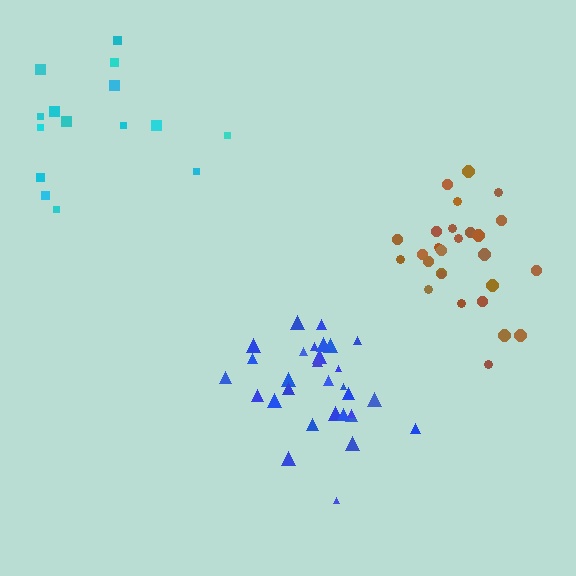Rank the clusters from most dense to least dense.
blue, brown, cyan.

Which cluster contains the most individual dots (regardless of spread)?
Blue (30).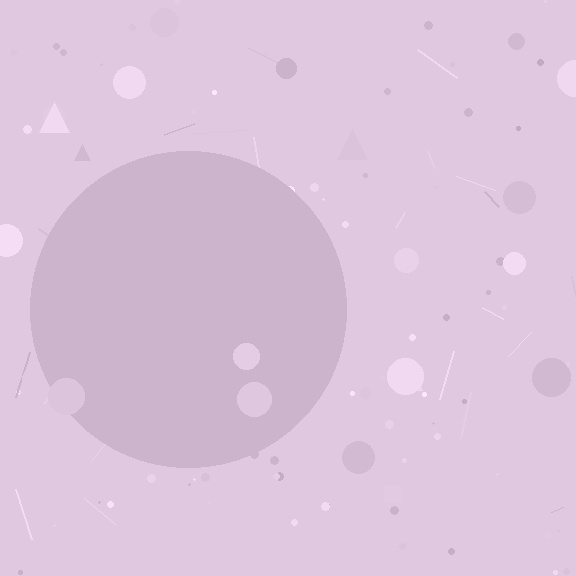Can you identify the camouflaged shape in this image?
The camouflaged shape is a circle.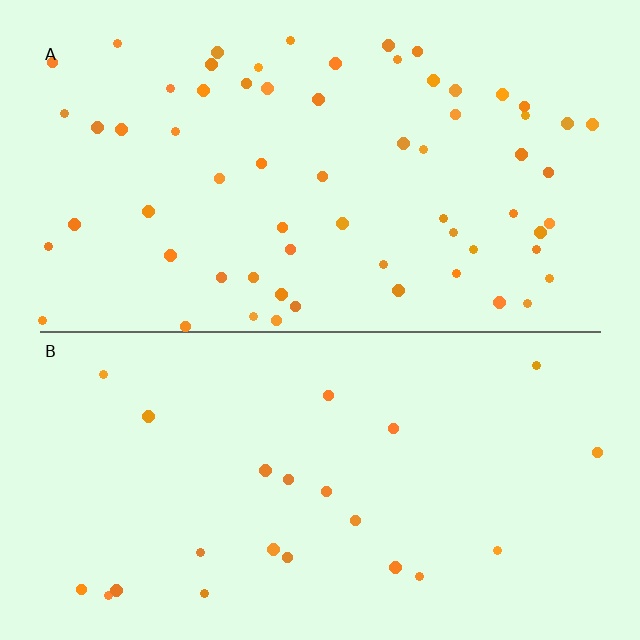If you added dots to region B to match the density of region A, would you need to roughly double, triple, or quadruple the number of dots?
Approximately triple.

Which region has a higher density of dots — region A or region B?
A (the top).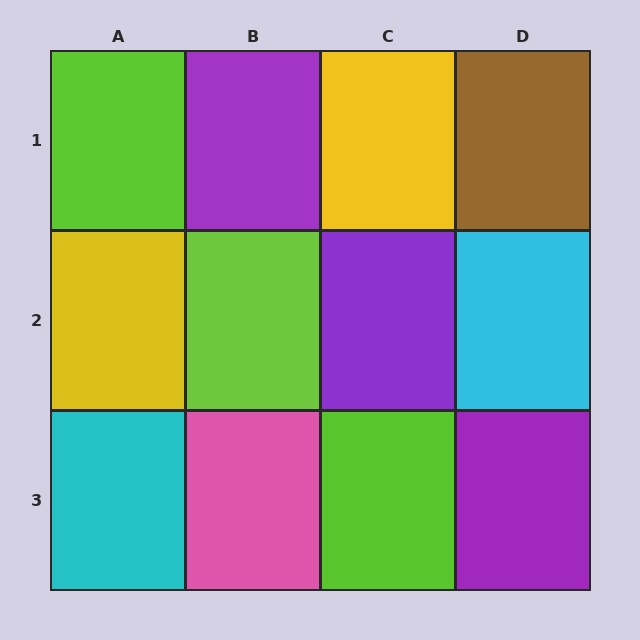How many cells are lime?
3 cells are lime.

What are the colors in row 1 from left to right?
Lime, purple, yellow, brown.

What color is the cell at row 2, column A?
Yellow.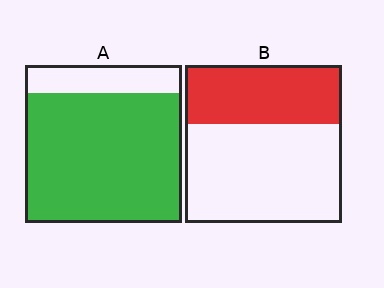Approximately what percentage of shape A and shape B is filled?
A is approximately 80% and B is approximately 35%.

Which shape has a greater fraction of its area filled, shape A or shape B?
Shape A.